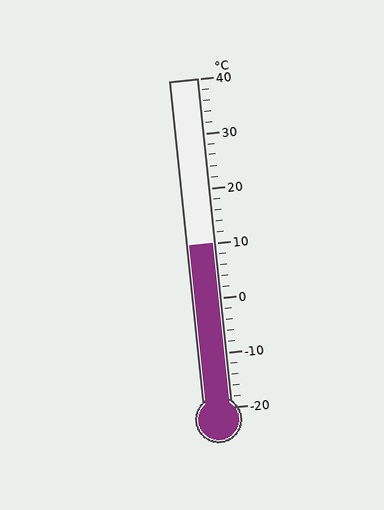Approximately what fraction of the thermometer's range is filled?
The thermometer is filled to approximately 50% of its range.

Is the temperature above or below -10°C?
The temperature is above -10°C.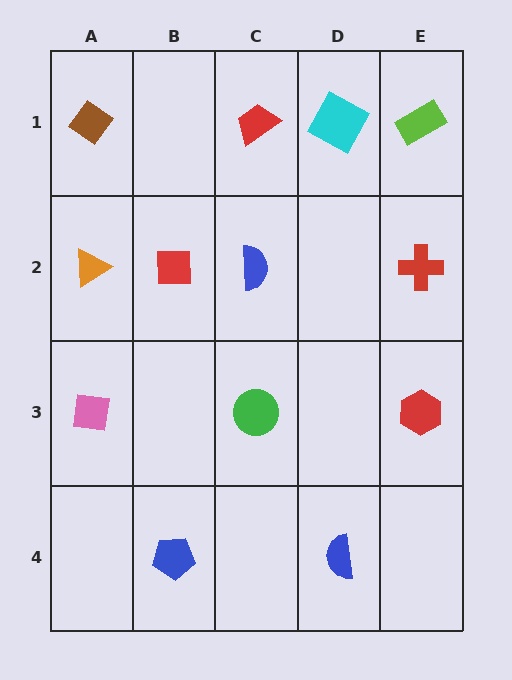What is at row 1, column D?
A cyan square.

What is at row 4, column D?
A blue semicircle.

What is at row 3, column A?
A pink square.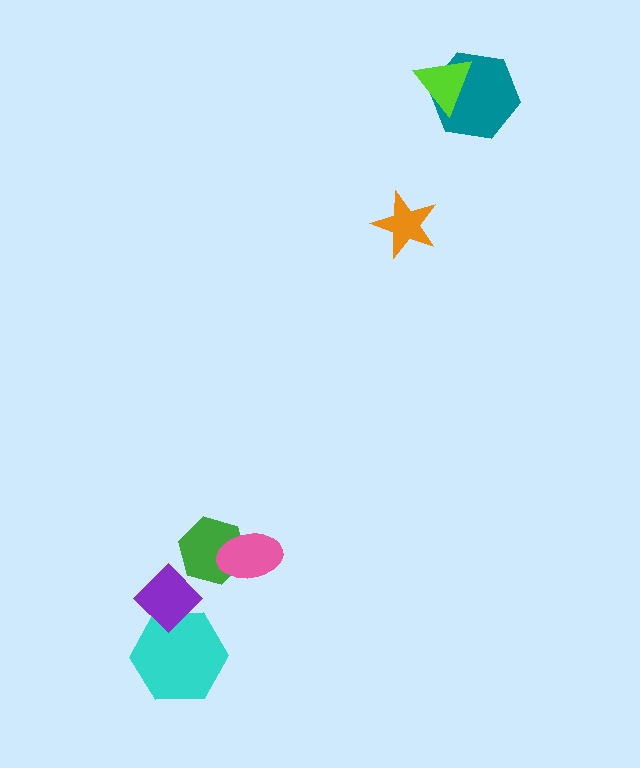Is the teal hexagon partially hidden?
Yes, it is partially covered by another shape.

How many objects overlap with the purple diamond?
1 object overlaps with the purple diamond.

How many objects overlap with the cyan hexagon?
1 object overlaps with the cyan hexagon.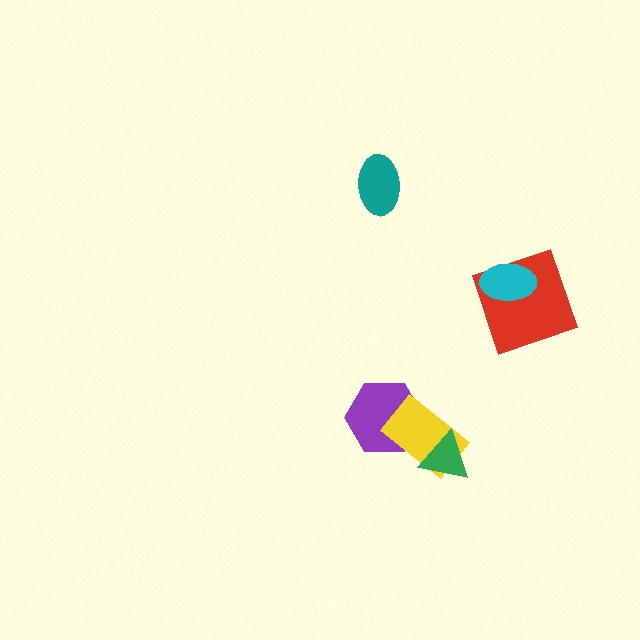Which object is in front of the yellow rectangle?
The green triangle is in front of the yellow rectangle.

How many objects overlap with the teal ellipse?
0 objects overlap with the teal ellipse.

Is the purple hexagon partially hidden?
Yes, it is partially covered by another shape.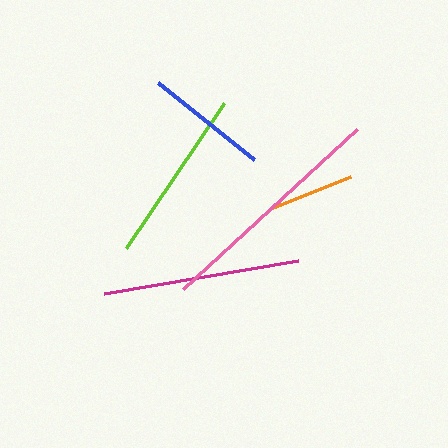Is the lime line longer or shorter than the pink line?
The pink line is longer than the lime line.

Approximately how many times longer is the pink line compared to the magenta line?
The pink line is approximately 1.2 times the length of the magenta line.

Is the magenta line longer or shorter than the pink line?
The pink line is longer than the magenta line.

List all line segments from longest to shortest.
From longest to shortest: pink, magenta, lime, blue, orange.